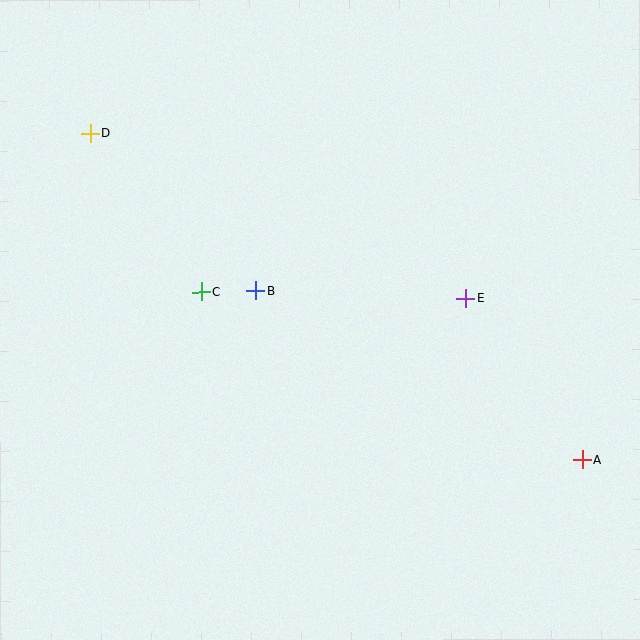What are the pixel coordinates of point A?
Point A is at (582, 460).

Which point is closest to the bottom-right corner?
Point A is closest to the bottom-right corner.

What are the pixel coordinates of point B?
Point B is at (256, 291).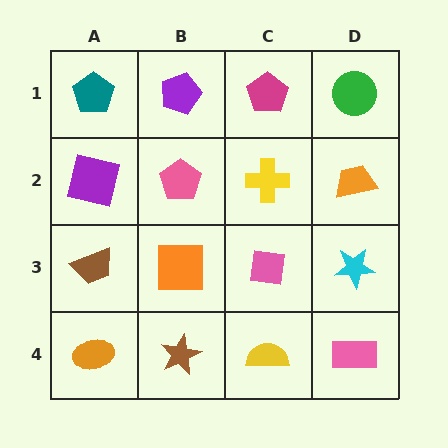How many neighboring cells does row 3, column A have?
3.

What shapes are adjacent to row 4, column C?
A pink square (row 3, column C), a brown star (row 4, column B), a pink rectangle (row 4, column D).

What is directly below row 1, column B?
A pink pentagon.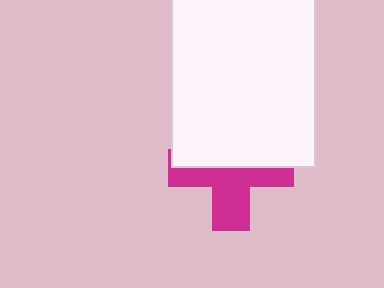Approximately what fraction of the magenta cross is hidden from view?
Roughly 48% of the magenta cross is hidden behind the white rectangle.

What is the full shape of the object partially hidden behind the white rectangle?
The partially hidden object is a magenta cross.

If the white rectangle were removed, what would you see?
You would see the complete magenta cross.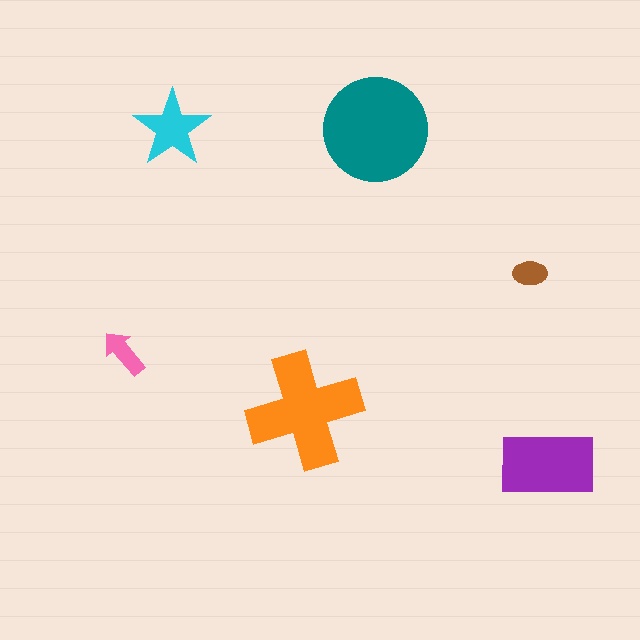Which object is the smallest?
The brown ellipse.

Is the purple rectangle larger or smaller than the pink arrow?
Larger.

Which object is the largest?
The teal circle.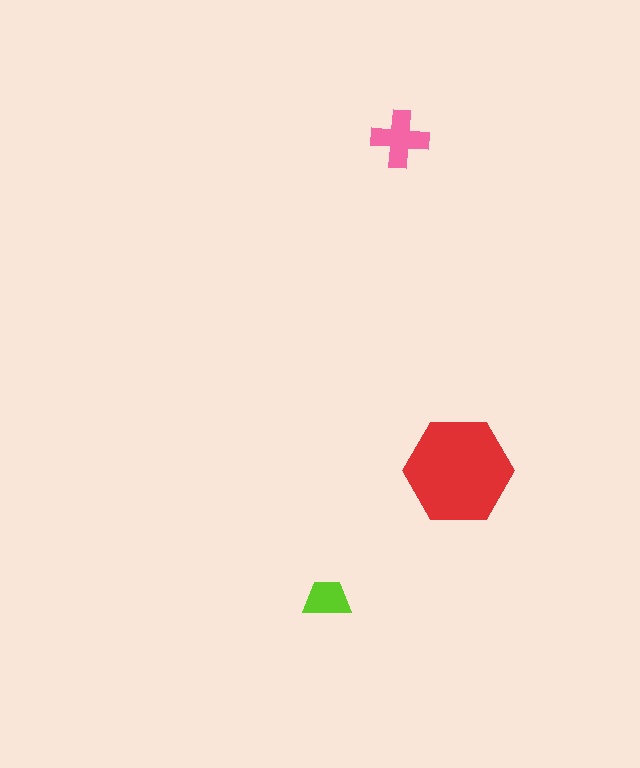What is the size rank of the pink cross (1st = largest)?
2nd.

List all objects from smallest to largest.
The lime trapezoid, the pink cross, the red hexagon.